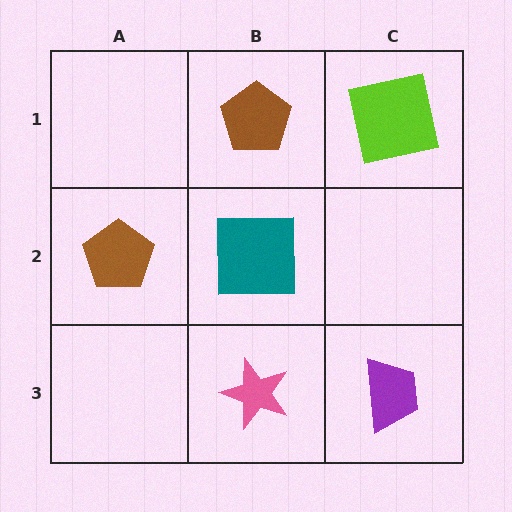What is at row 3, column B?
A pink star.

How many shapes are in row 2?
2 shapes.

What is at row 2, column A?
A brown pentagon.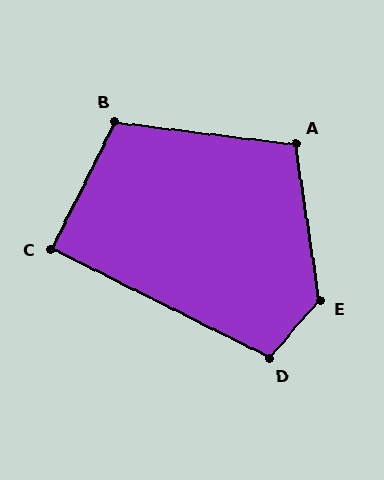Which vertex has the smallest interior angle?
C, at approximately 90 degrees.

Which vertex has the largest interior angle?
E, at approximately 130 degrees.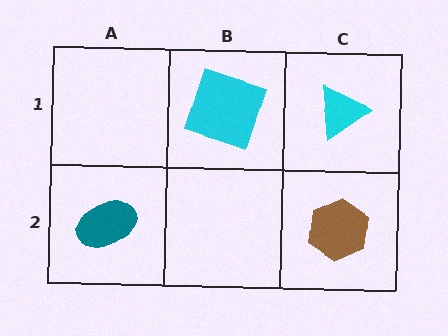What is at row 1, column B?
A cyan square.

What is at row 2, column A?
A teal ellipse.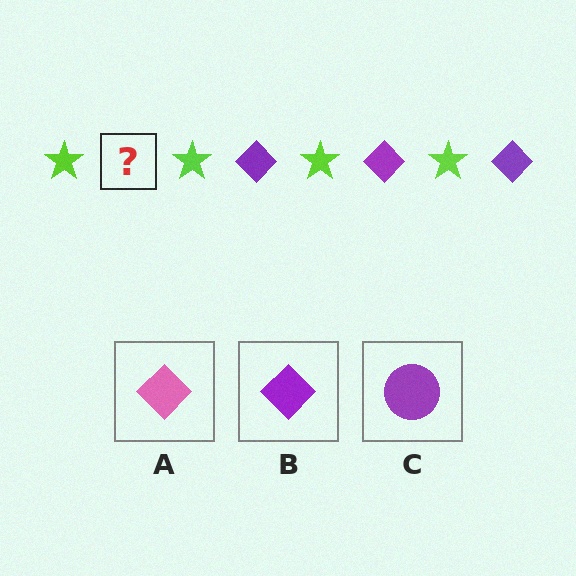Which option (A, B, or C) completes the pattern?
B.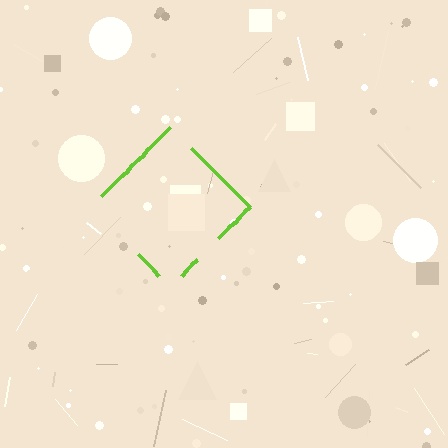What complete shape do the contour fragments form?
The contour fragments form a diamond.